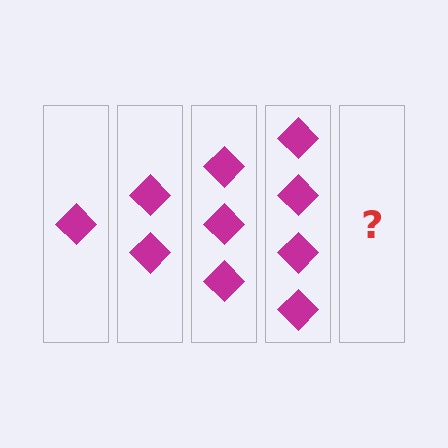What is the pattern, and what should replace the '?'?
The pattern is that each step adds one more diamond. The '?' should be 5 diamonds.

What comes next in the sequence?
The next element should be 5 diamonds.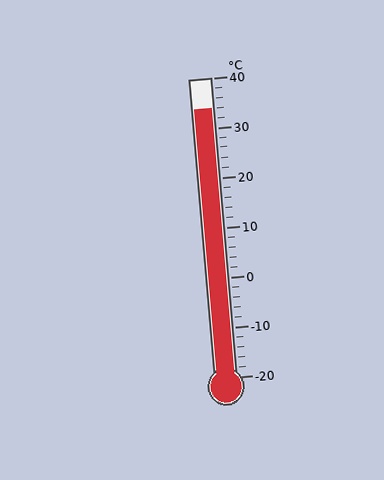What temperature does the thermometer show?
The thermometer shows approximately 34°C.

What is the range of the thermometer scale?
The thermometer scale ranges from -20°C to 40°C.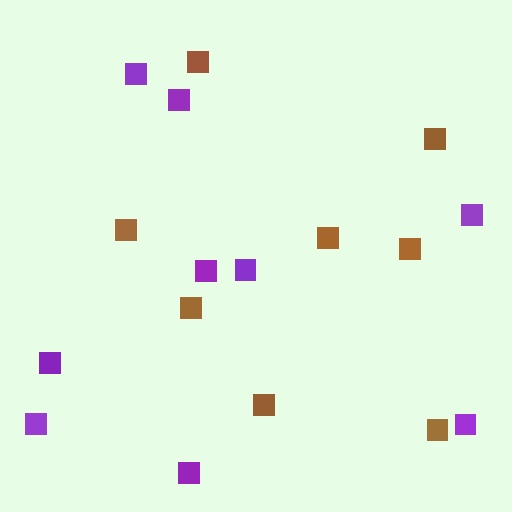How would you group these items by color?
There are 2 groups: one group of purple squares (9) and one group of brown squares (8).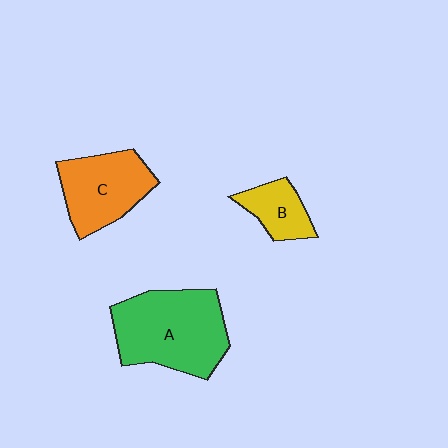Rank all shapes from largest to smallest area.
From largest to smallest: A (green), C (orange), B (yellow).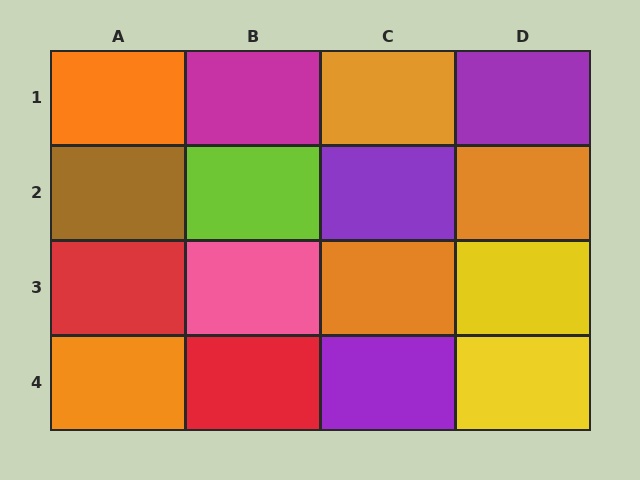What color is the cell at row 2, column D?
Orange.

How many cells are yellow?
2 cells are yellow.